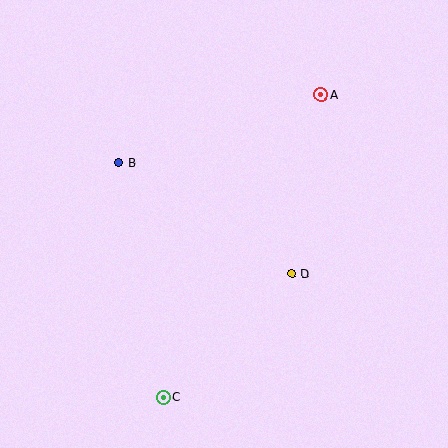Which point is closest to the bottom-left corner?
Point C is closest to the bottom-left corner.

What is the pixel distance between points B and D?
The distance between B and D is 205 pixels.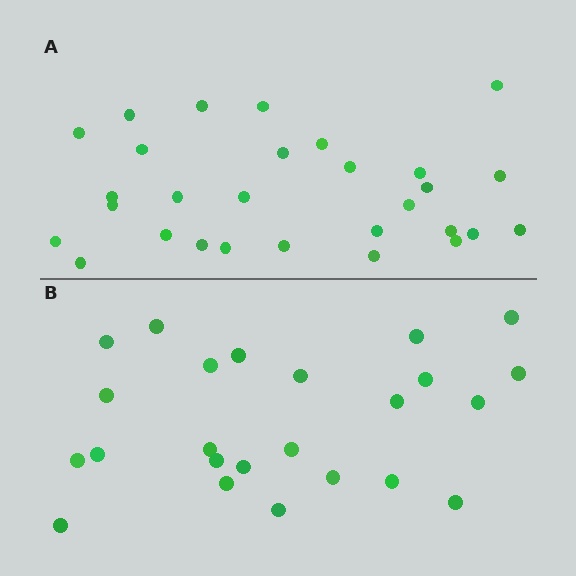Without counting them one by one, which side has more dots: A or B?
Region A (the top region) has more dots.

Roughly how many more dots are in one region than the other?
Region A has about 5 more dots than region B.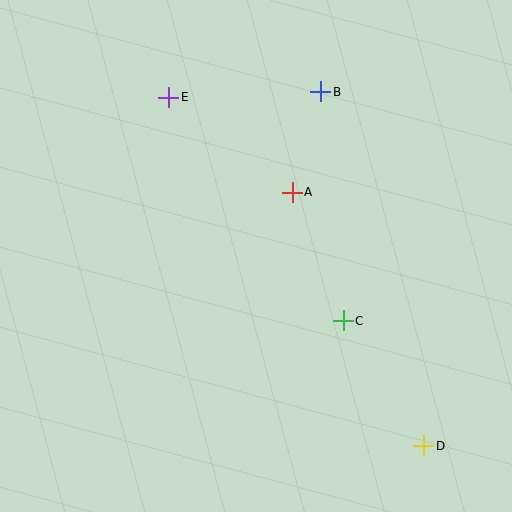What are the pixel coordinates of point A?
Point A is at (292, 192).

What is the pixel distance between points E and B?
The distance between E and B is 152 pixels.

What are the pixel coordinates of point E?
Point E is at (169, 97).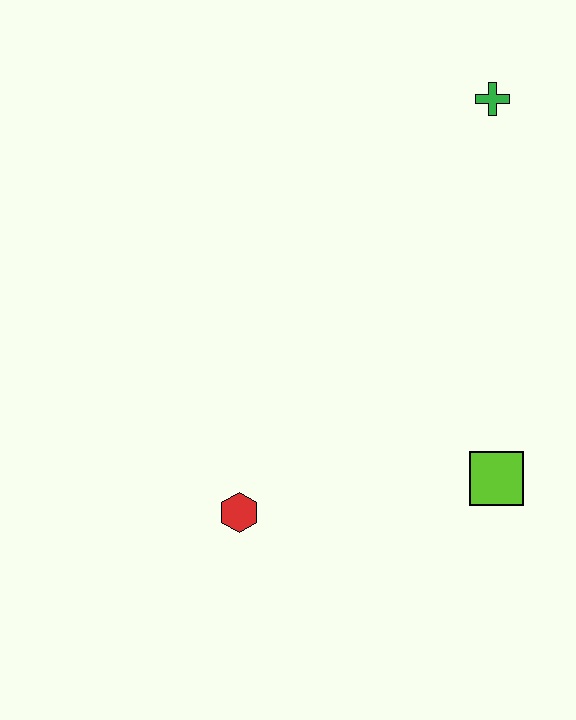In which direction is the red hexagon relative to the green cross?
The red hexagon is below the green cross.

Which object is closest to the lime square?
The red hexagon is closest to the lime square.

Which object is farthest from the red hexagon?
The green cross is farthest from the red hexagon.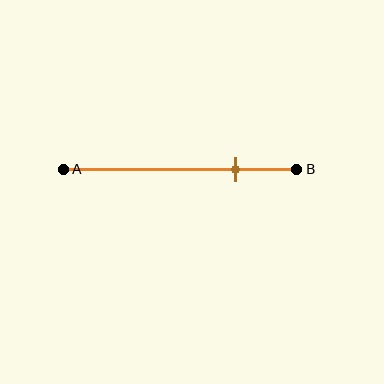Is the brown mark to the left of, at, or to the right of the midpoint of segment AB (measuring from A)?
The brown mark is to the right of the midpoint of segment AB.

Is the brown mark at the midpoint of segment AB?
No, the mark is at about 75% from A, not at the 50% midpoint.